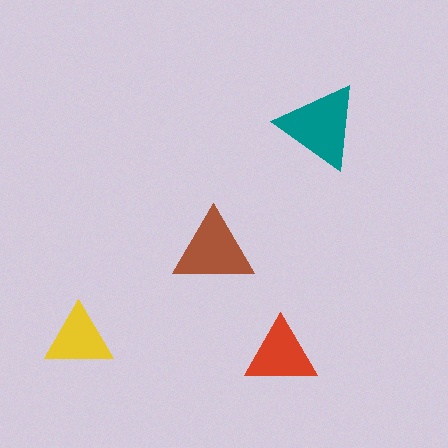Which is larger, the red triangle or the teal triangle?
The teal one.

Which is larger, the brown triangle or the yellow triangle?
The brown one.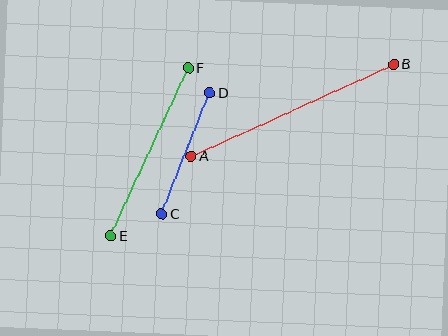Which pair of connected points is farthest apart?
Points A and B are farthest apart.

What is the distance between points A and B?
The distance is approximately 222 pixels.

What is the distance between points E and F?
The distance is approximately 185 pixels.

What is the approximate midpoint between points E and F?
The midpoint is at approximately (149, 152) pixels.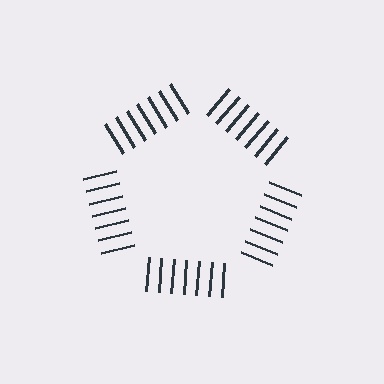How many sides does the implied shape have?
5 sides — the line-ends trace a pentagon.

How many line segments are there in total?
35 — 7 along each of the 5 edges.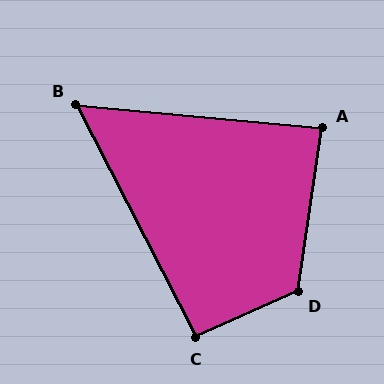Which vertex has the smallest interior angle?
B, at approximately 57 degrees.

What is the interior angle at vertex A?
Approximately 87 degrees (approximately right).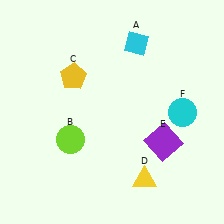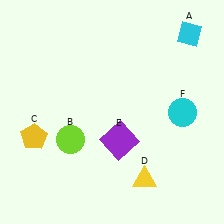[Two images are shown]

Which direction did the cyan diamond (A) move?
The cyan diamond (A) moved right.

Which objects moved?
The objects that moved are: the cyan diamond (A), the yellow pentagon (C), the purple square (E).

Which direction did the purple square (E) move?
The purple square (E) moved left.